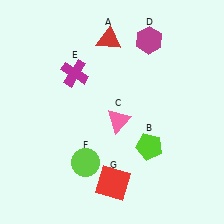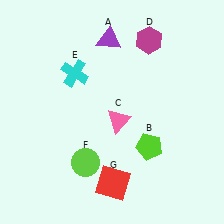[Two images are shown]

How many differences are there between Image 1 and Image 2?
There are 2 differences between the two images.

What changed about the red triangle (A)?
In Image 1, A is red. In Image 2, it changed to purple.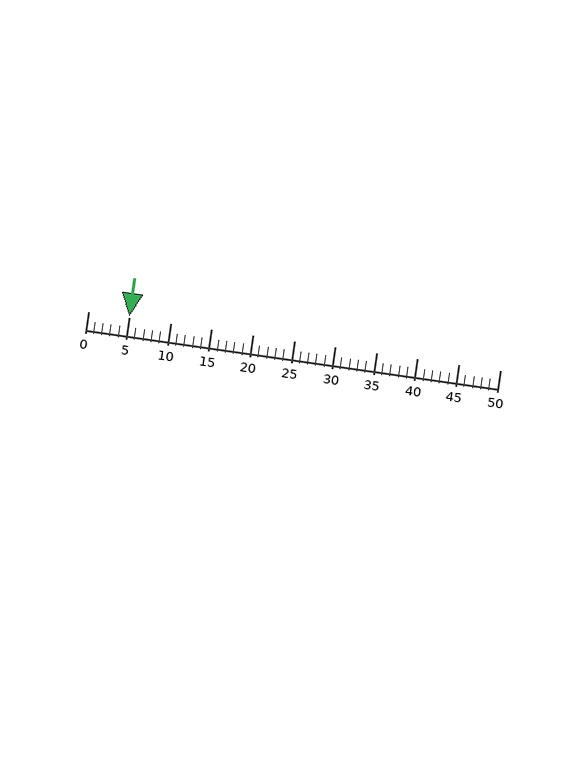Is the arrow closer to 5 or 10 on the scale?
The arrow is closer to 5.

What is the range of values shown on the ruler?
The ruler shows values from 0 to 50.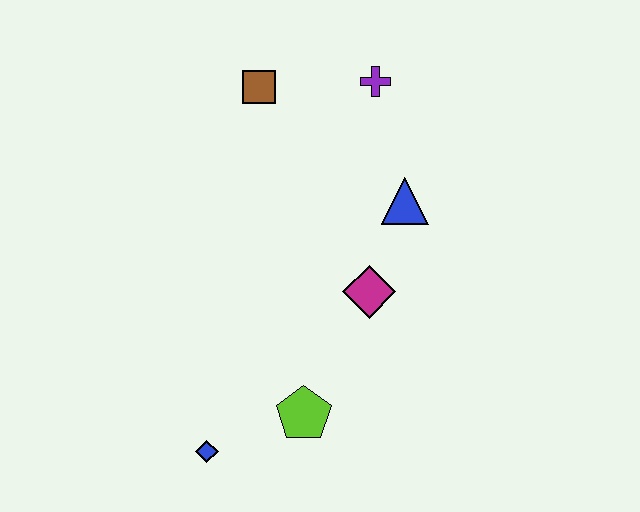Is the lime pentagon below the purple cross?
Yes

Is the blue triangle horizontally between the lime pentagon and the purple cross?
No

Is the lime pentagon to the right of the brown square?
Yes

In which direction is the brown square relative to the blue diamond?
The brown square is above the blue diamond.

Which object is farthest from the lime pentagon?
The purple cross is farthest from the lime pentagon.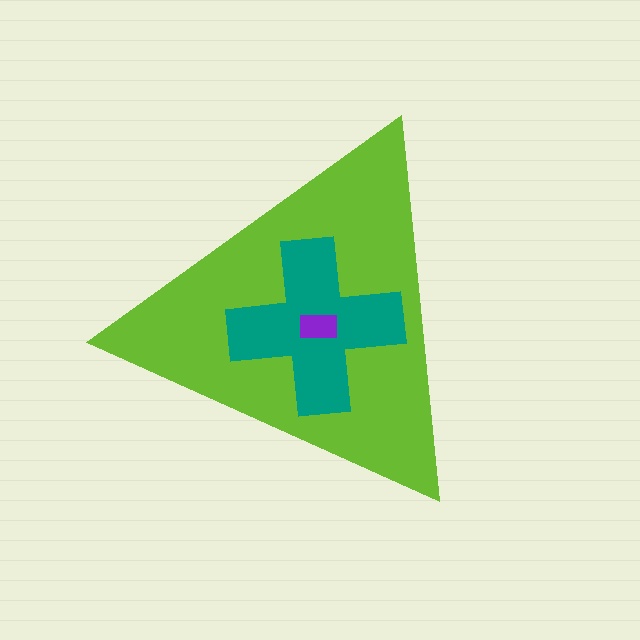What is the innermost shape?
The purple rectangle.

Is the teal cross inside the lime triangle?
Yes.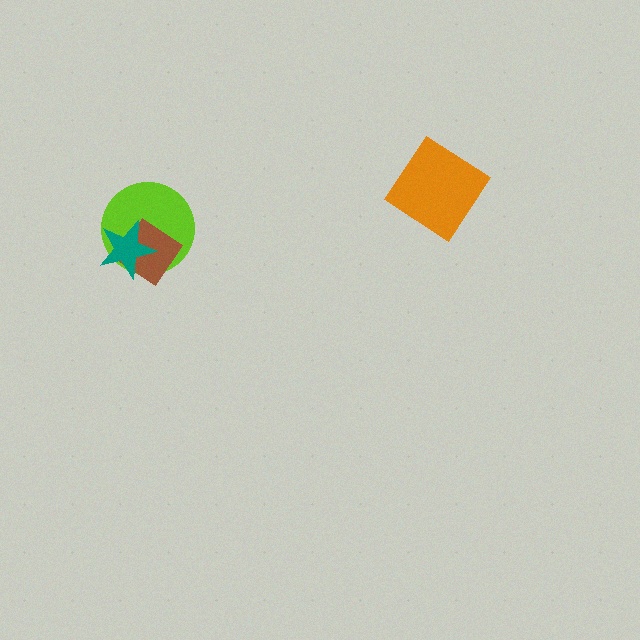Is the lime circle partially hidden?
Yes, it is partially covered by another shape.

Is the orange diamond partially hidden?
No, no other shape covers it.